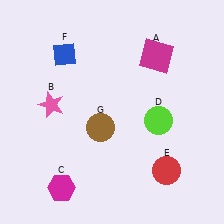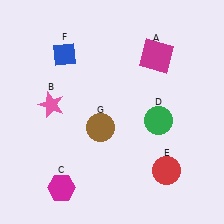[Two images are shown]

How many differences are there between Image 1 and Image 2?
There is 1 difference between the two images.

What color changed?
The circle (D) changed from lime in Image 1 to green in Image 2.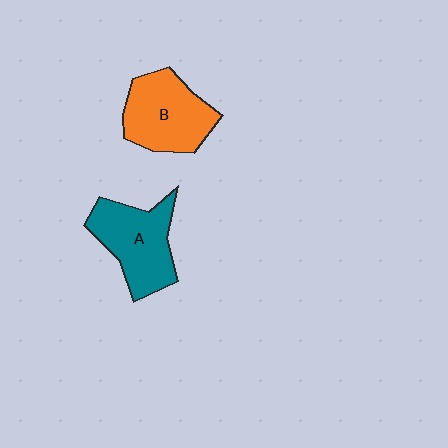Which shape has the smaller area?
Shape B (orange).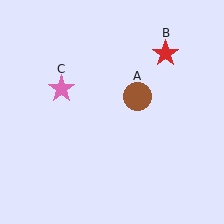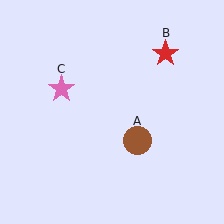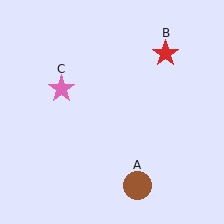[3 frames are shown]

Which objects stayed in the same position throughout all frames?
Red star (object B) and pink star (object C) remained stationary.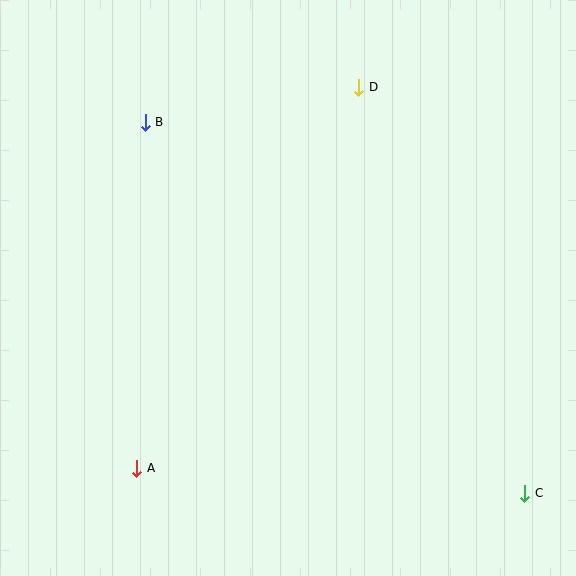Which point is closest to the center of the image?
Point D at (359, 87) is closest to the center.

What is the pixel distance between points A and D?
The distance between A and D is 441 pixels.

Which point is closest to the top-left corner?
Point B is closest to the top-left corner.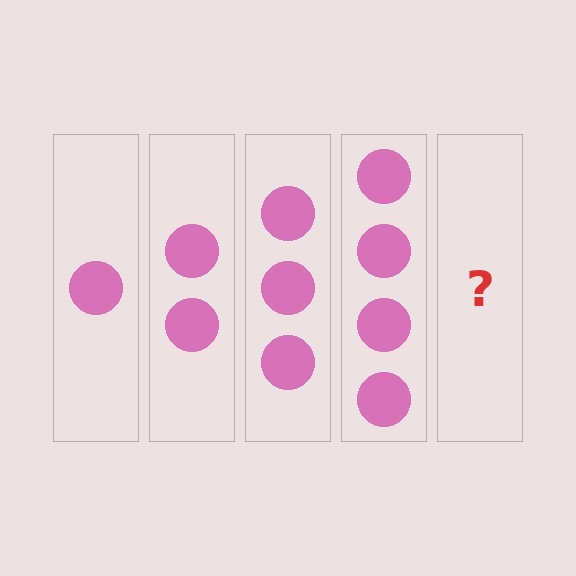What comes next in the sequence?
The next element should be 5 circles.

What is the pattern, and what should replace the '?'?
The pattern is that each step adds one more circle. The '?' should be 5 circles.